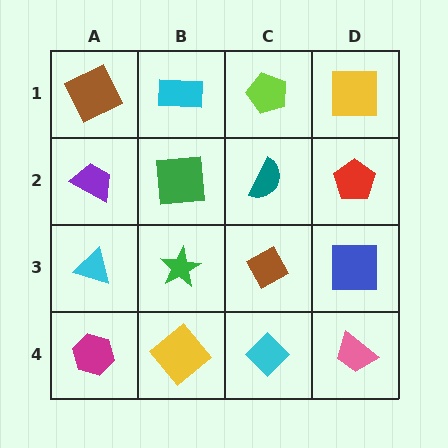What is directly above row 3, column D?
A red pentagon.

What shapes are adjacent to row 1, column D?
A red pentagon (row 2, column D), a lime pentagon (row 1, column C).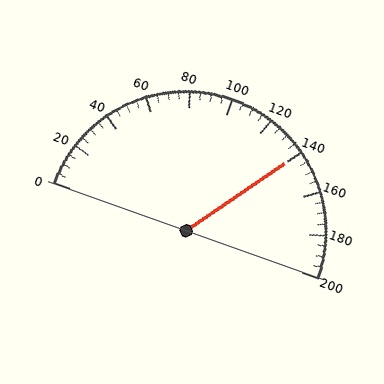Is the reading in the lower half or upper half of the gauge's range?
The reading is in the upper half of the range (0 to 200).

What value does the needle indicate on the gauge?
The needle indicates approximately 140.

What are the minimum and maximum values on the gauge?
The gauge ranges from 0 to 200.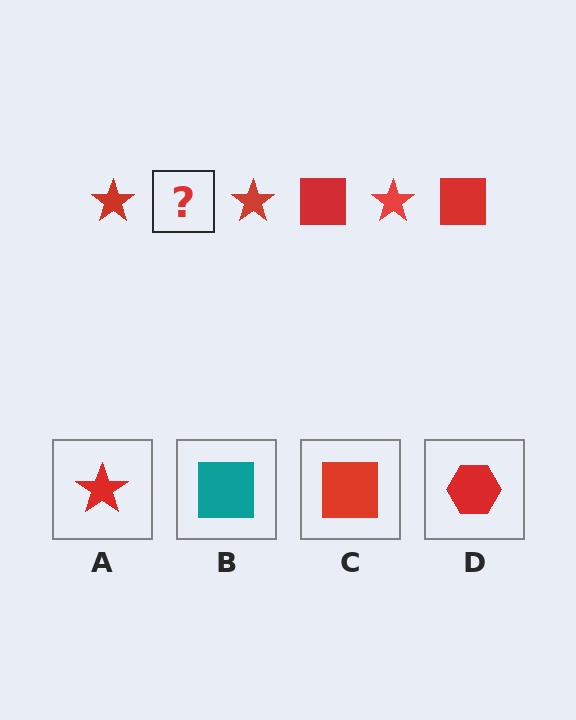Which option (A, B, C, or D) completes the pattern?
C.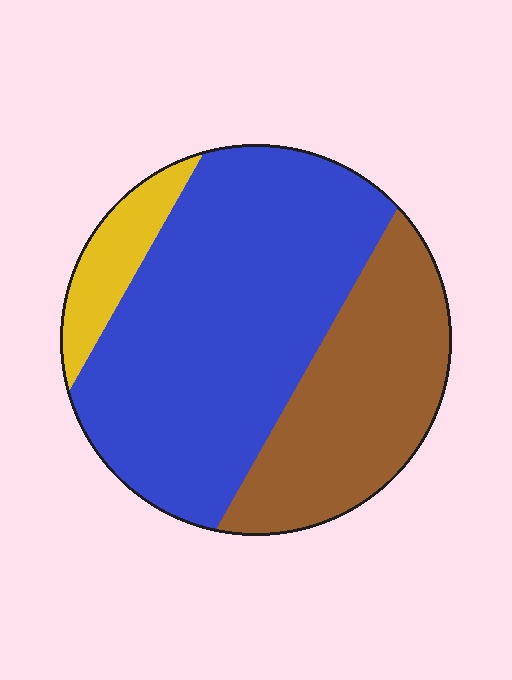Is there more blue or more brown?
Blue.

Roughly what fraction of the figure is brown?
Brown covers about 30% of the figure.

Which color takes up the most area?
Blue, at roughly 60%.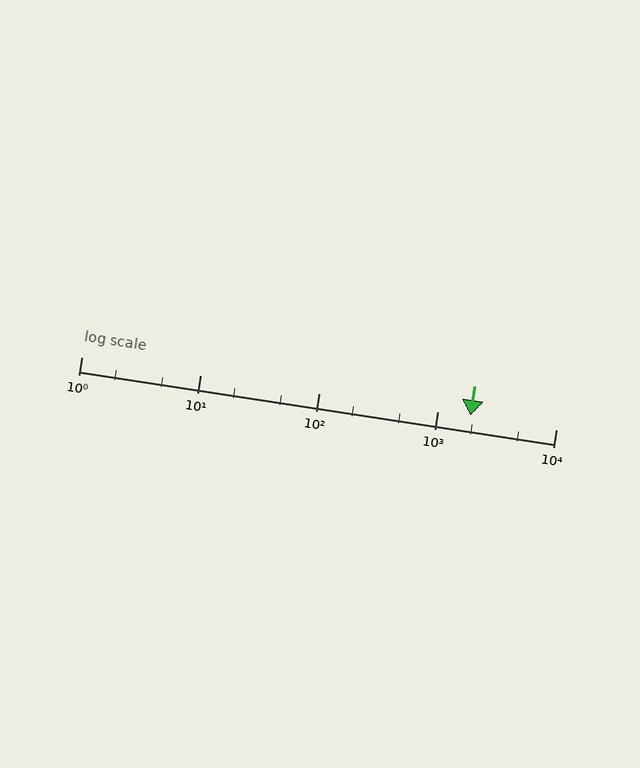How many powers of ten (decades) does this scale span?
The scale spans 4 decades, from 1 to 10000.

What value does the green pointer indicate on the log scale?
The pointer indicates approximately 1900.